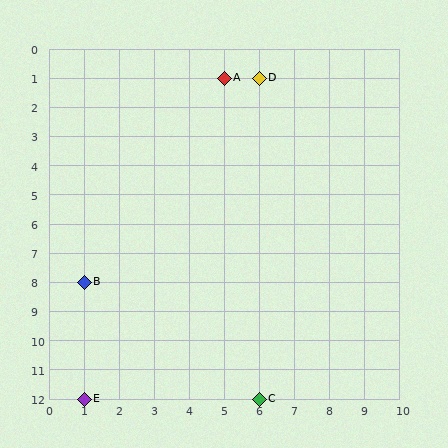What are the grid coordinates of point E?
Point E is at grid coordinates (1, 12).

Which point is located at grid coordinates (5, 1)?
Point A is at (5, 1).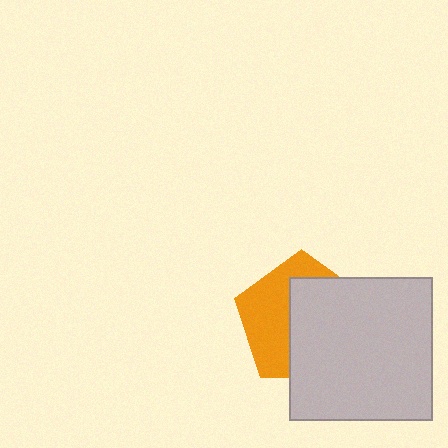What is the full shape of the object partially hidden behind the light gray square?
The partially hidden object is an orange pentagon.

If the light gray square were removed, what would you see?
You would see the complete orange pentagon.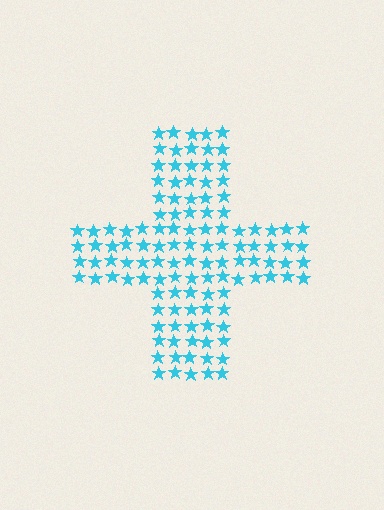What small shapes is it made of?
It is made of small stars.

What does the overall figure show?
The overall figure shows a cross.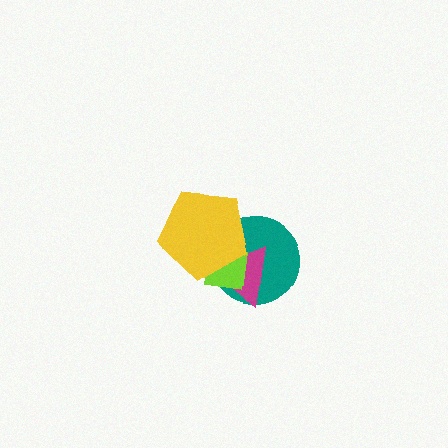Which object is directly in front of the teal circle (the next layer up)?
The magenta triangle is directly in front of the teal circle.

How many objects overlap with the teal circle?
3 objects overlap with the teal circle.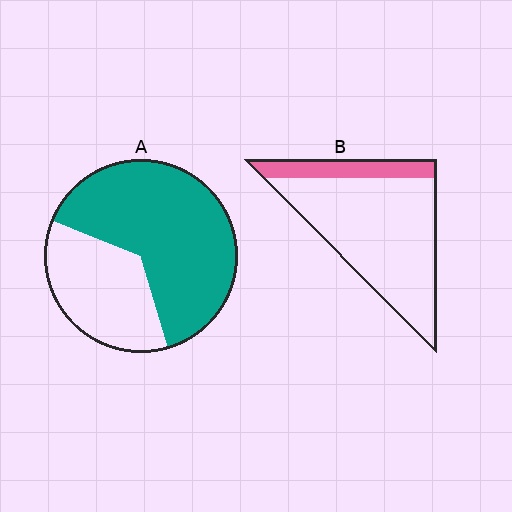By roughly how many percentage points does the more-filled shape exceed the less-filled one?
By roughly 45 percentage points (A over B).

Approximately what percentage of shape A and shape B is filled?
A is approximately 65% and B is approximately 20%.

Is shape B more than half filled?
No.